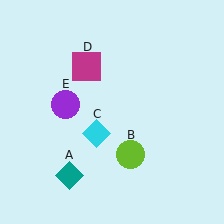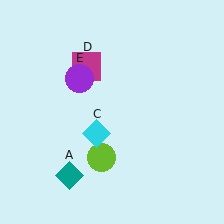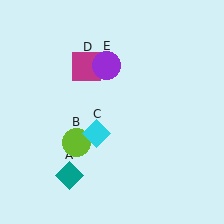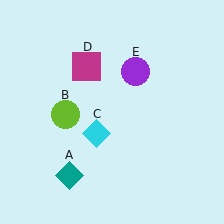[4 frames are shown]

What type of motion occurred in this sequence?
The lime circle (object B), purple circle (object E) rotated clockwise around the center of the scene.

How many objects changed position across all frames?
2 objects changed position: lime circle (object B), purple circle (object E).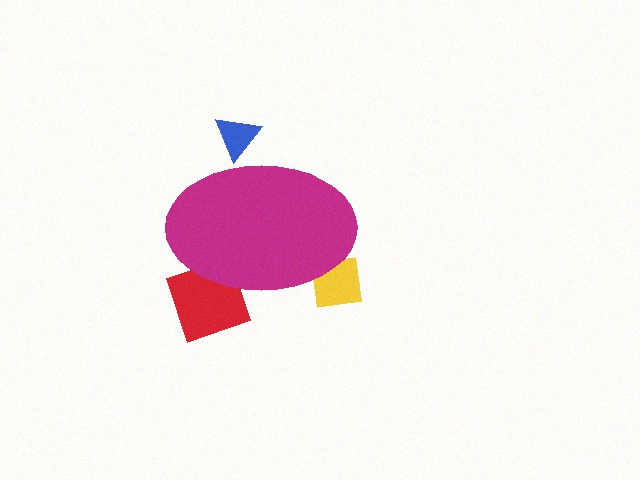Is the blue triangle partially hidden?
Yes, the blue triangle is partially hidden behind the magenta ellipse.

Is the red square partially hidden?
Yes, the red square is partially hidden behind the magenta ellipse.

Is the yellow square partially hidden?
Yes, the yellow square is partially hidden behind the magenta ellipse.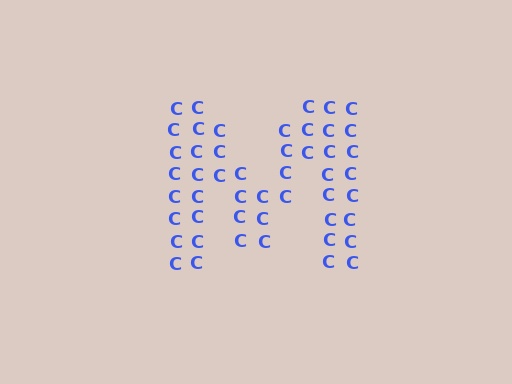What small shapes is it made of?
It is made of small letter C's.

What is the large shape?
The large shape is the letter M.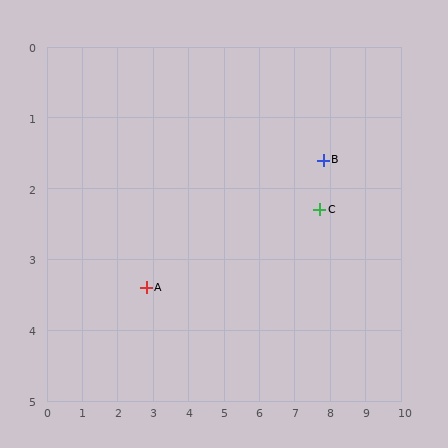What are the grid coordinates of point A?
Point A is at approximately (2.8, 3.4).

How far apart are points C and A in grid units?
Points C and A are about 5.0 grid units apart.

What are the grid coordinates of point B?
Point B is at approximately (7.8, 1.6).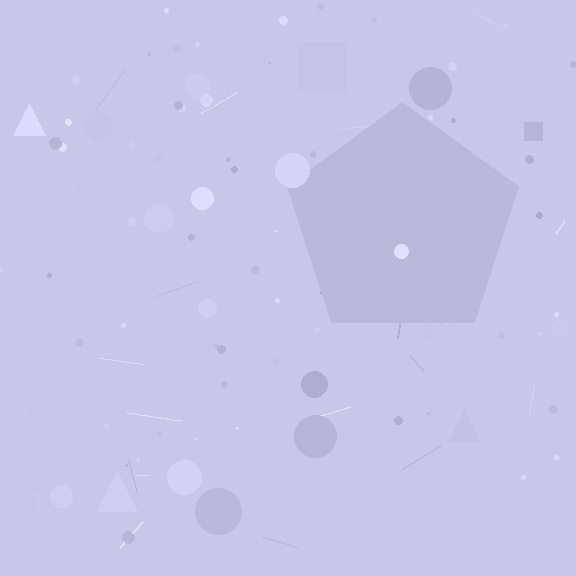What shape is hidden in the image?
A pentagon is hidden in the image.